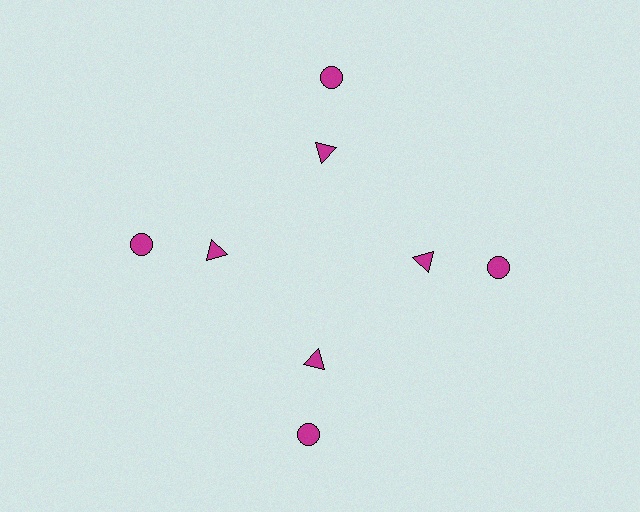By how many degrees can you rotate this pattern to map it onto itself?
The pattern maps onto itself every 90 degrees of rotation.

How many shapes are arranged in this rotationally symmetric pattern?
There are 8 shapes, arranged in 4 groups of 2.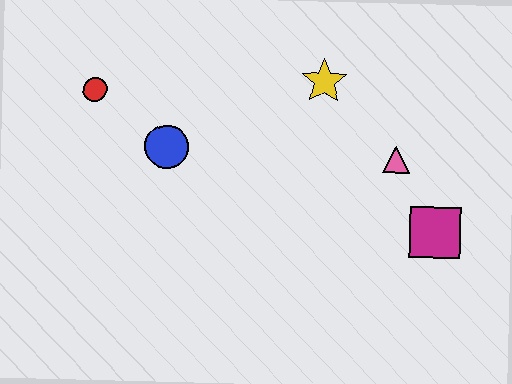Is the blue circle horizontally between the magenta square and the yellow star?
No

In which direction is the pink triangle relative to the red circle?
The pink triangle is to the right of the red circle.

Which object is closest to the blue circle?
The red circle is closest to the blue circle.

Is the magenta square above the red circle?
No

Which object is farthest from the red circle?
The magenta square is farthest from the red circle.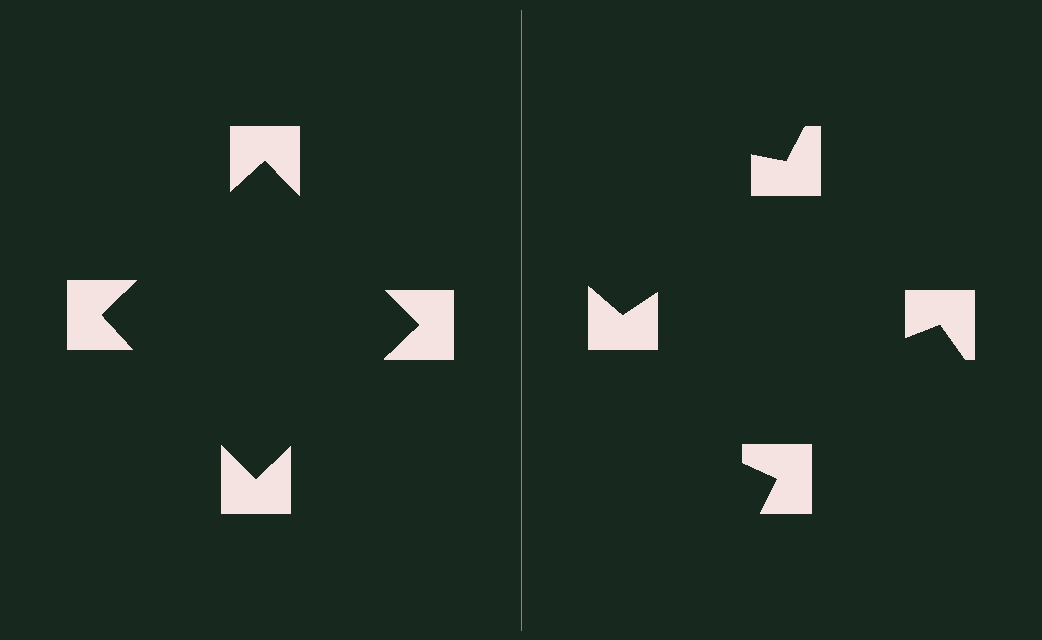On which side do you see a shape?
An illusory square appears on the left side. On the right side the wedge cuts are rotated, so no coherent shape forms.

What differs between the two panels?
The notched squares are positioned identically on both sides; only the wedge orientations differ. On the left they align to a square; on the right they are misaligned.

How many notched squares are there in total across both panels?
8 — 4 on each side.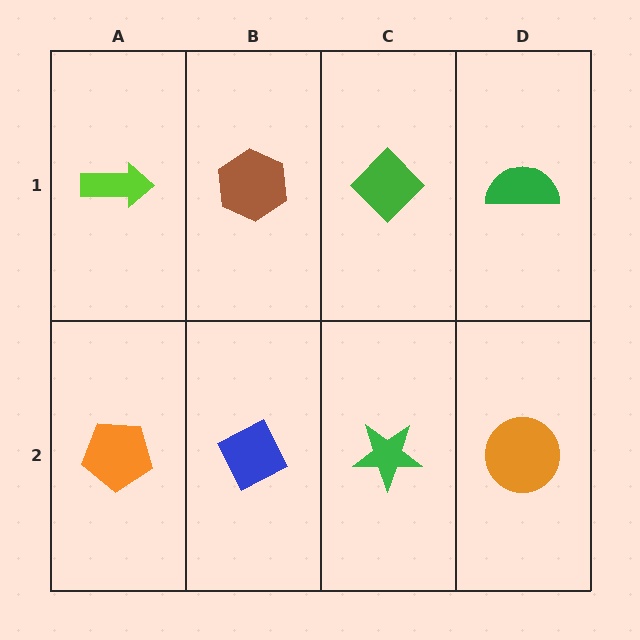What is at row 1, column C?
A green diamond.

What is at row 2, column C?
A green star.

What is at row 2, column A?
An orange pentagon.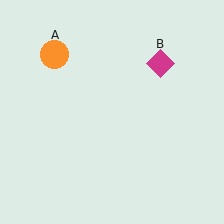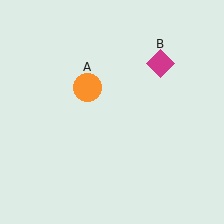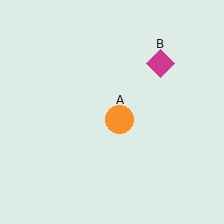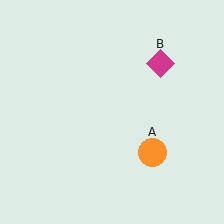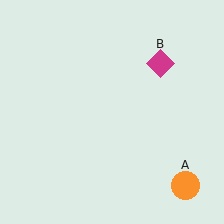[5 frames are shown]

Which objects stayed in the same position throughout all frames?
Magenta diamond (object B) remained stationary.